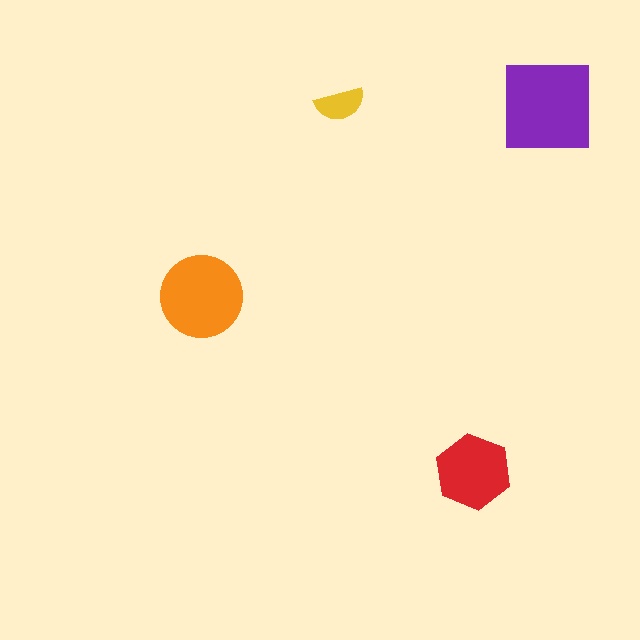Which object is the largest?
The purple square.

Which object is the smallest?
The yellow semicircle.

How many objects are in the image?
There are 4 objects in the image.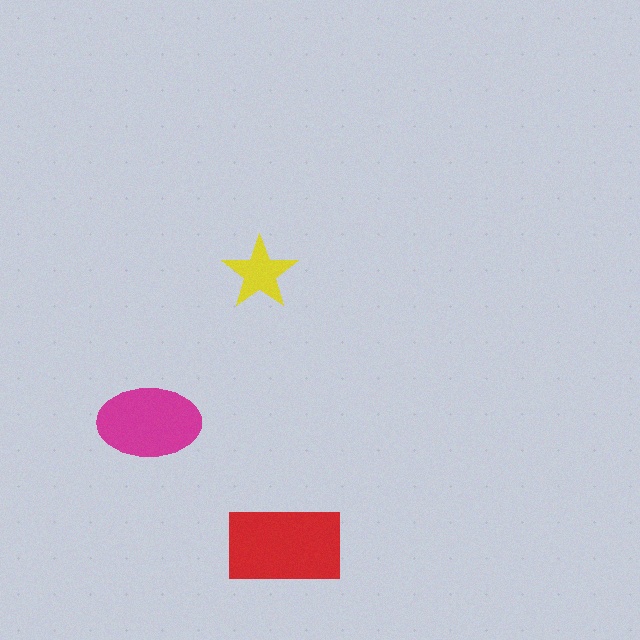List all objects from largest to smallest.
The red rectangle, the magenta ellipse, the yellow star.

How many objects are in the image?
There are 3 objects in the image.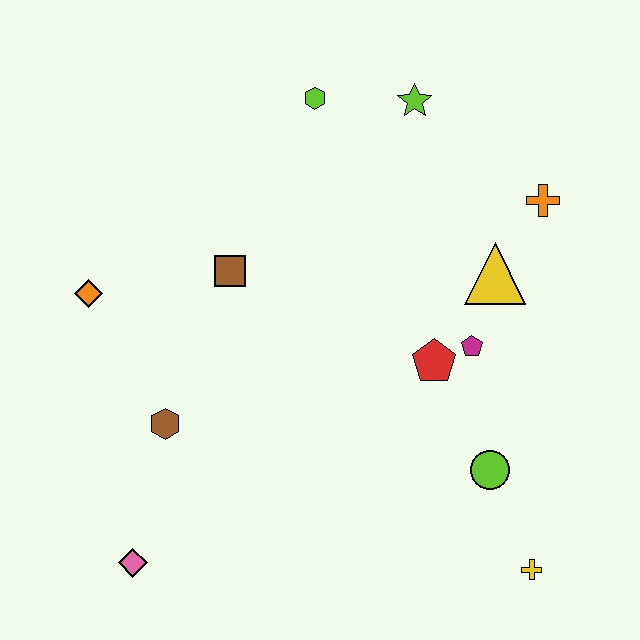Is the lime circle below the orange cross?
Yes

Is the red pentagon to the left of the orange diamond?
No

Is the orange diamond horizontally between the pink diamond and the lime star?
No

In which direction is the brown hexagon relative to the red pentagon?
The brown hexagon is to the left of the red pentagon.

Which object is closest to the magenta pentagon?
The red pentagon is closest to the magenta pentagon.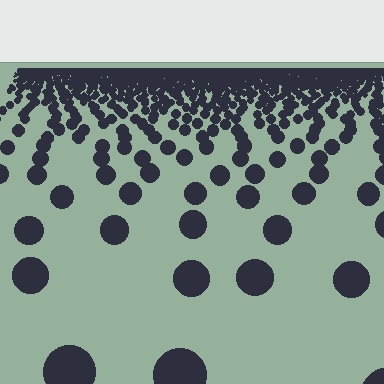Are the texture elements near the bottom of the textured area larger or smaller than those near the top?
Larger. Near the bottom, elements are closer to the viewer and appear at a bigger on-screen size.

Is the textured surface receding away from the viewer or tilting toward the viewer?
The surface is receding away from the viewer. Texture elements get smaller and denser toward the top.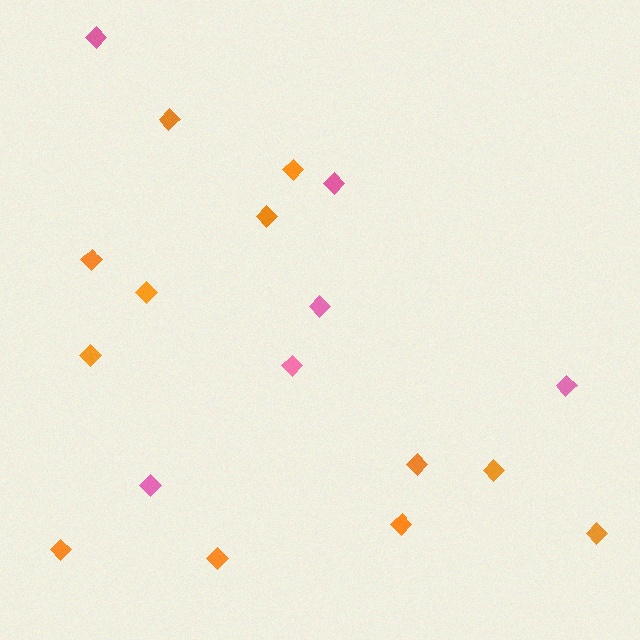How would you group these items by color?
There are 2 groups: one group of pink diamonds (6) and one group of orange diamonds (12).